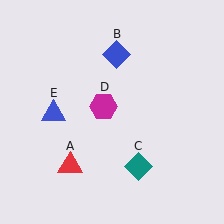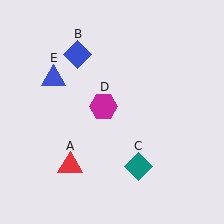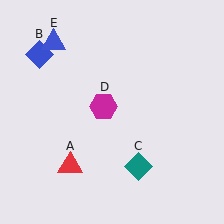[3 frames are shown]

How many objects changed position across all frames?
2 objects changed position: blue diamond (object B), blue triangle (object E).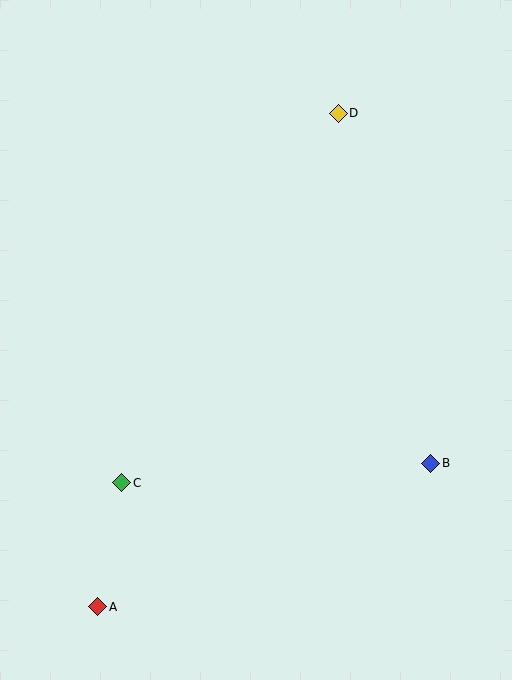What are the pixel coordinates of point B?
Point B is at (431, 463).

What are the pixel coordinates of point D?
Point D is at (338, 113).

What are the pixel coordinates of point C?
Point C is at (122, 483).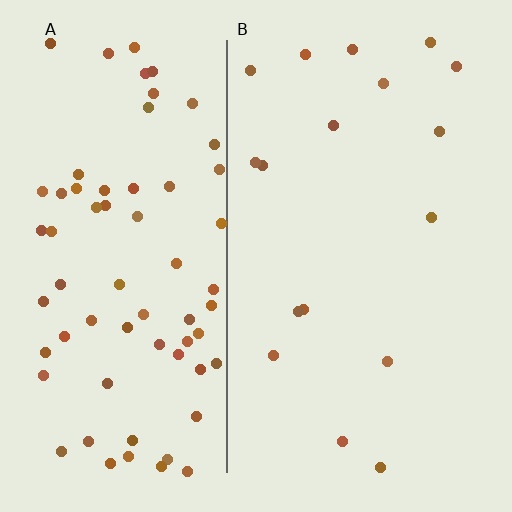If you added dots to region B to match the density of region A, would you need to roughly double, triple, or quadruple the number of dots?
Approximately quadruple.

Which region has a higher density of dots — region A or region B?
A (the left).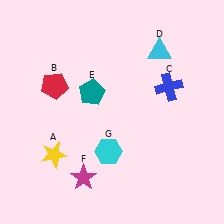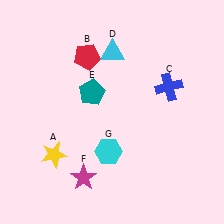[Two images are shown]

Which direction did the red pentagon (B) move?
The red pentagon (B) moved right.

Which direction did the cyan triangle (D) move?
The cyan triangle (D) moved left.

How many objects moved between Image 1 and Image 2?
2 objects moved between the two images.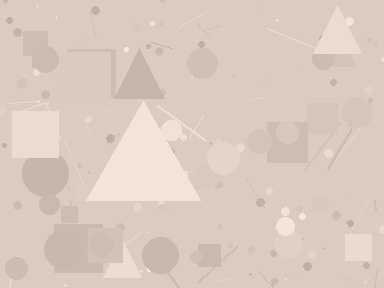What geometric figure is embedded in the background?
A triangle is embedded in the background.